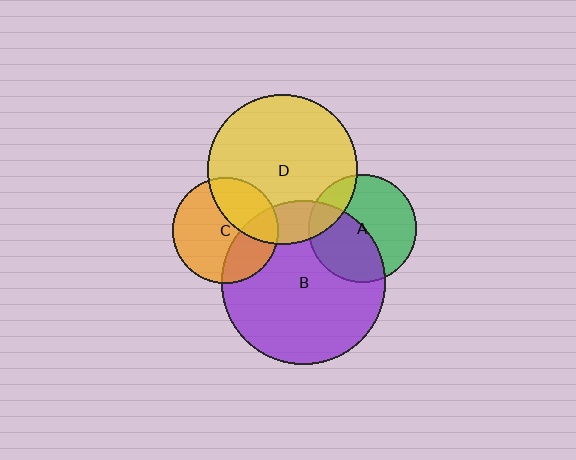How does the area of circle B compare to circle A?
Approximately 2.3 times.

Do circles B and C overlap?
Yes.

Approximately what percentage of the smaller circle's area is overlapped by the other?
Approximately 30%.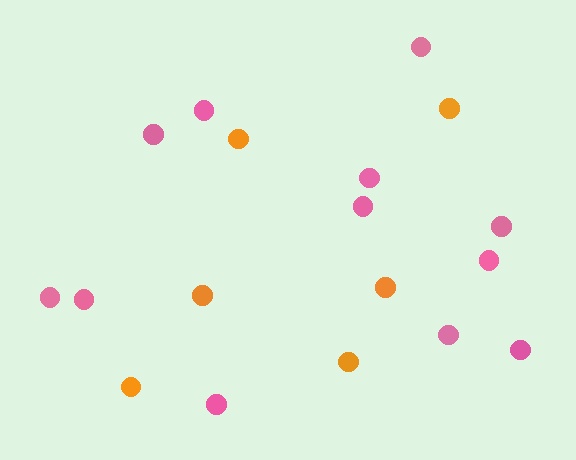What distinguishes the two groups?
There are 2 groups: one group of orange circles (6) and one group of pink circles (12).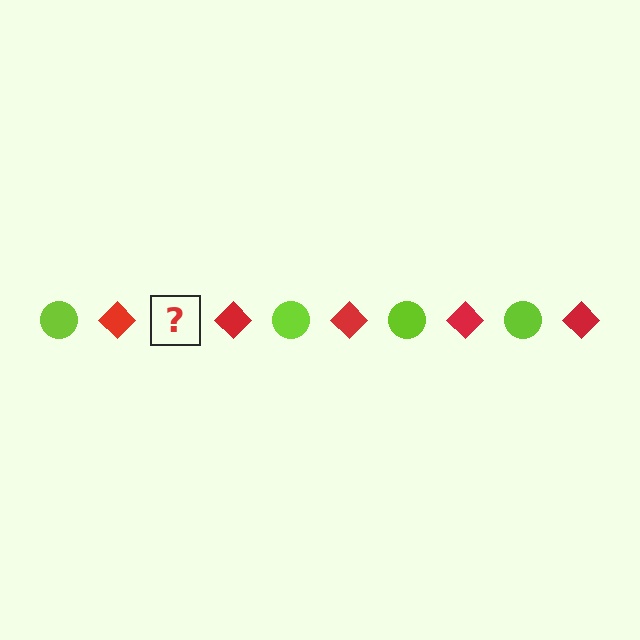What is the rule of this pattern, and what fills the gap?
The rule is that the pattern alternates between lime circle and red diamond. The gap should be filled with a lime circle.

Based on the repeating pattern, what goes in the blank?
The blank should be a lime circle.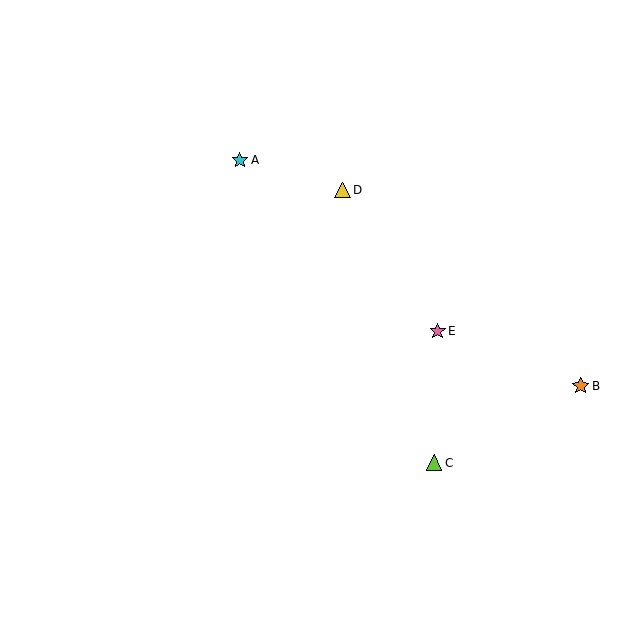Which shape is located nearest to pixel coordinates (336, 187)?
The yellow triangle (labeled D) at (343, 190) is nearest to that location.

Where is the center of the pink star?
The center of the pink star is at (438, 331).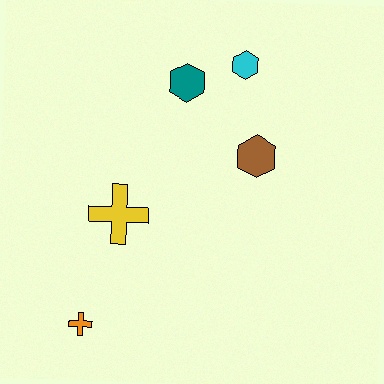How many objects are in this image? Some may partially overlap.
There are 5 objects.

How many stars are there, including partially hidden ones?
There are no stars.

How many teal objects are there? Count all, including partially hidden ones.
There is 1 teal object.